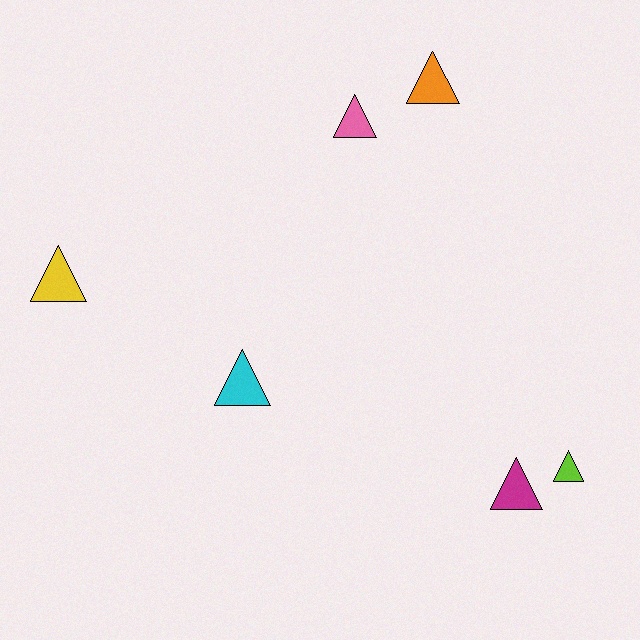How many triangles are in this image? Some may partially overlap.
There are 6 triangles.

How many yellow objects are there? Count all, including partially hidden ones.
There is 1 yellow object.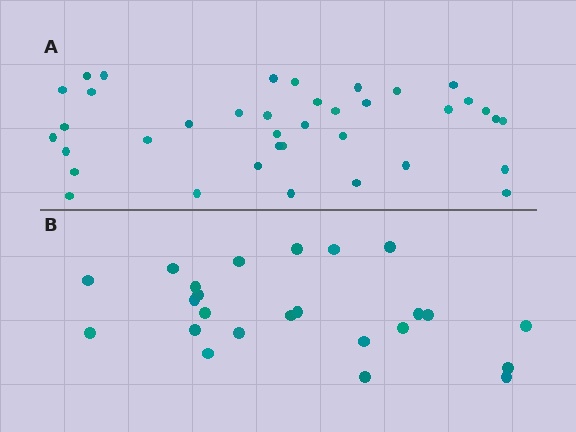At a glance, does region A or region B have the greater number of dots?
Region A (the top region) has more dots.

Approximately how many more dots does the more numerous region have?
Region A has approximately 15 more dots than region B.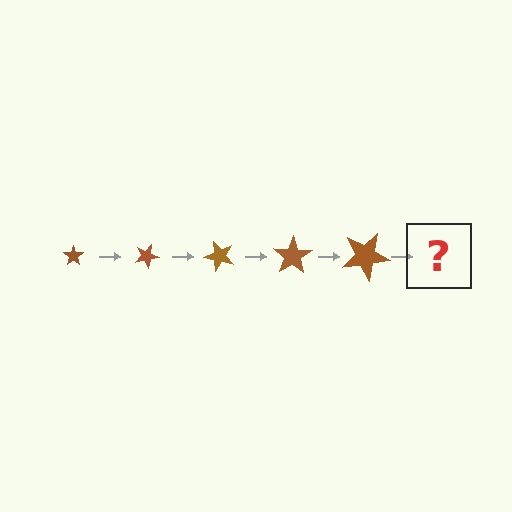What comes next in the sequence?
The next element should be a star, larger than the previous one and rotated 125 degrees from the start.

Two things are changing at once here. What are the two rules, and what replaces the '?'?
The two rules are that the star grows larger each step and it rotates 25 degrees each step. The '?' should be a star, larger than the previous one and rotated 125 degrees from the start.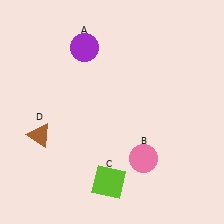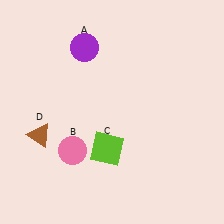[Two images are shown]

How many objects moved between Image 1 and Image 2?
2 objects moved between the two images.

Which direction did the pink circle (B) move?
The pink circle (B) moved left.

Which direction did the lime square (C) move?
The lime square (C) moved up.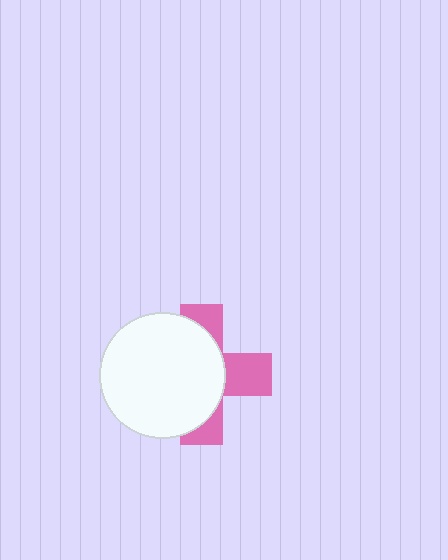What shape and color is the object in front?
The object in front is a white circle.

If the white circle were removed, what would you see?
You would see the complete pink cross.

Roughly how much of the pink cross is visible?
A small part of it is visible (roughly 39%).